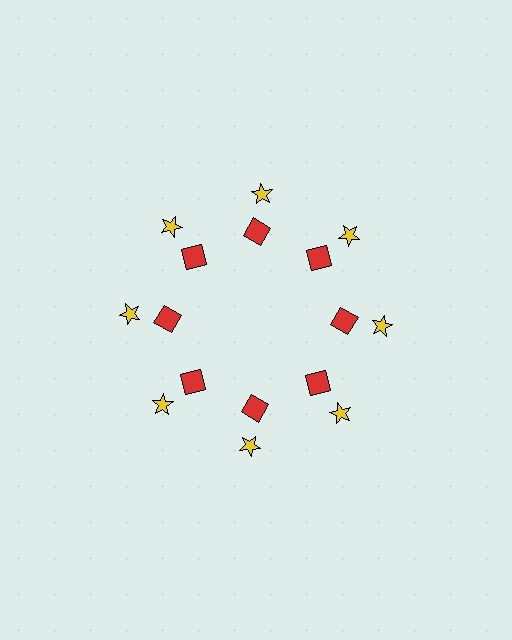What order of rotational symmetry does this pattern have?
This pattern has 8-fold rotational symmetry.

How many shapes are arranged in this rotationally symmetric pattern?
There are 16 shapes, arranged in 8 groups of 2.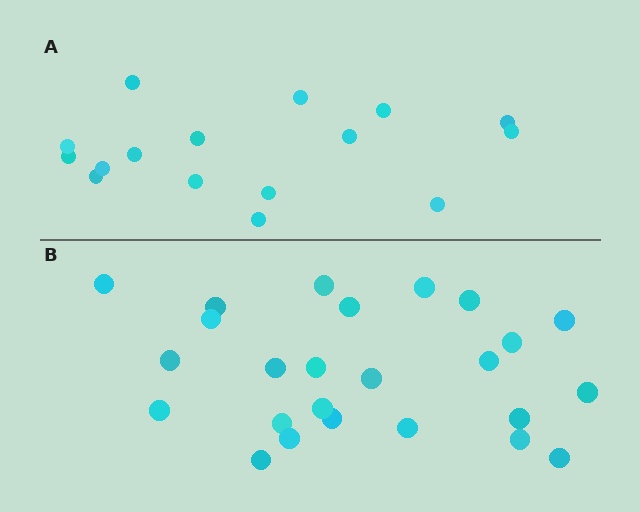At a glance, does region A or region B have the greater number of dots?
Region B (the bottom region) has more dots.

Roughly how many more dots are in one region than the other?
Region B has roughly 8 or so more dots than region A.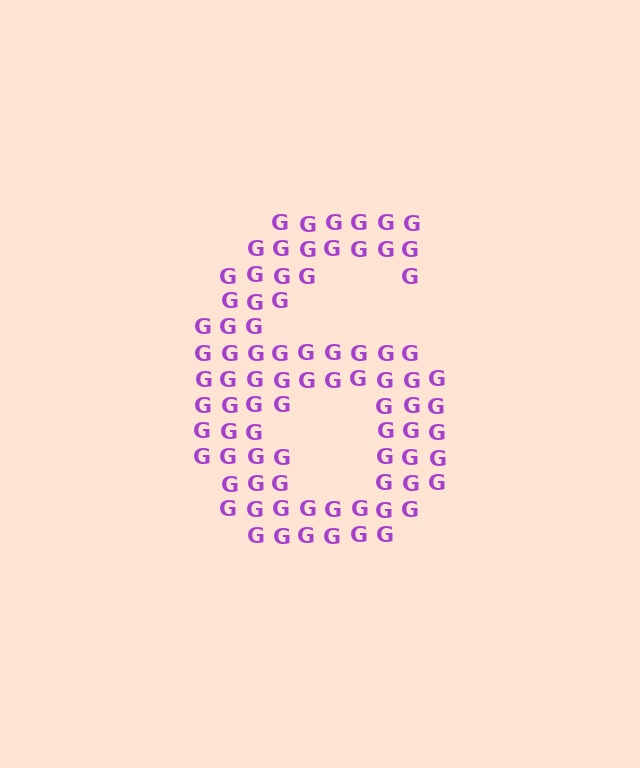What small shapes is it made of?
It is made of small letter G's.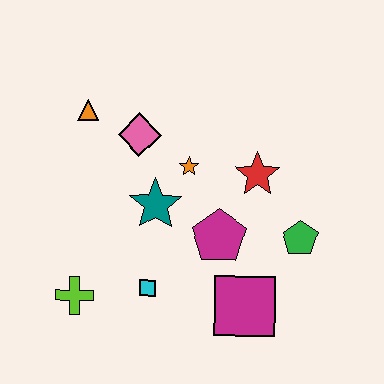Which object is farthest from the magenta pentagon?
The orange triangle is farthest from the magenta pentagon.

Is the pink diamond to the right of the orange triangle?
Yes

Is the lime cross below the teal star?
Yes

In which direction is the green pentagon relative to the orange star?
The green pentagon is to the right of the orange star.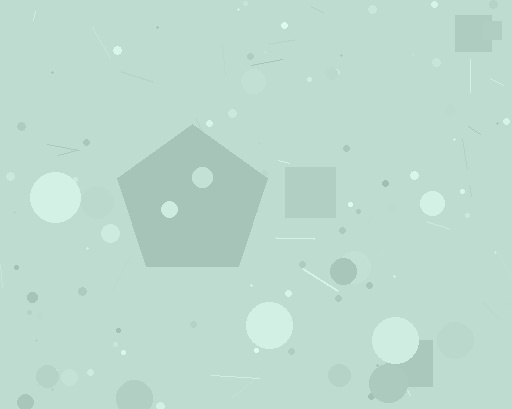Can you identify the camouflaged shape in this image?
The camouflaged shape is a pentagon.